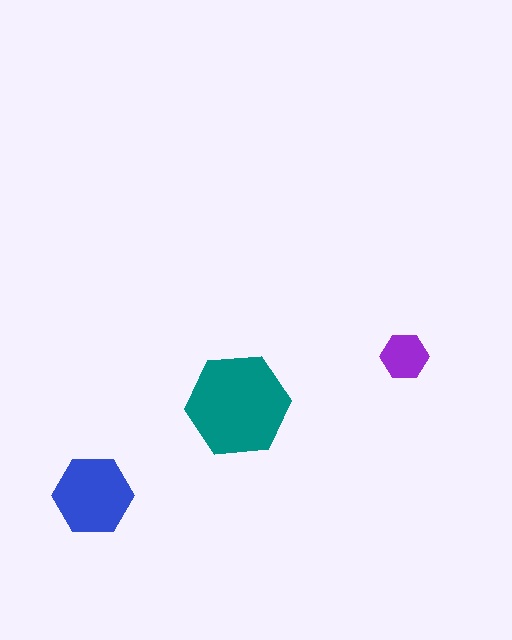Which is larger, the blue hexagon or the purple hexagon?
The blue one.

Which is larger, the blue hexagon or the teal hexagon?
The teal one.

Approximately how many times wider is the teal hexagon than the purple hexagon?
About 2 times wider.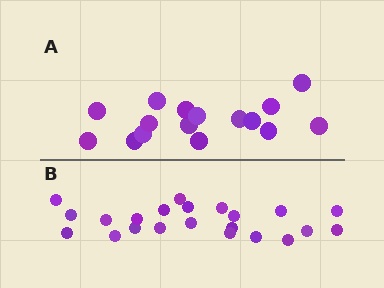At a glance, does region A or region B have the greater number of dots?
Region B (the bottom region) has more dots.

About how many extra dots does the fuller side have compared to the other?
Region B has about 6 more dots than region A.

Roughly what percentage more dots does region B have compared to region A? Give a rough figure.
About 40% more.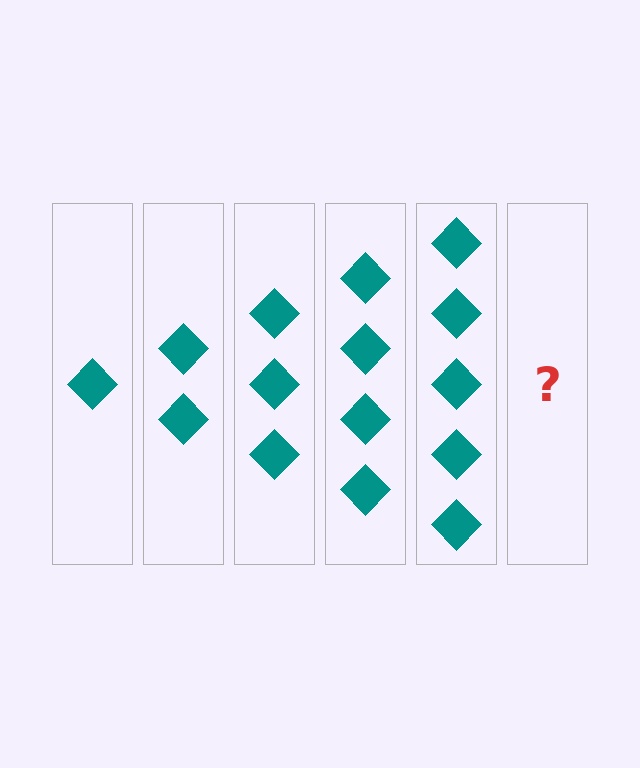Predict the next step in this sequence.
The next step is 6 diamonds.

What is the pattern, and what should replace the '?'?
The pattern is that each step adds one more diamond. The '?' should be 6 diamonds.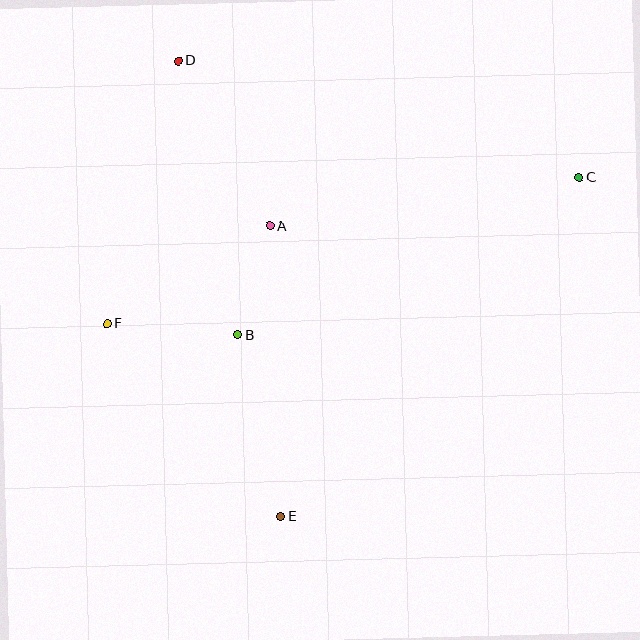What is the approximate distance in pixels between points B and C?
The distance between B and C is approximately 375 pixels.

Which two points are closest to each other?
Points A and B are closest to each other.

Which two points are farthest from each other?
Points C and F are farthest from each other.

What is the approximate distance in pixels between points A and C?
The distance between A and C is approximately 313 pixels.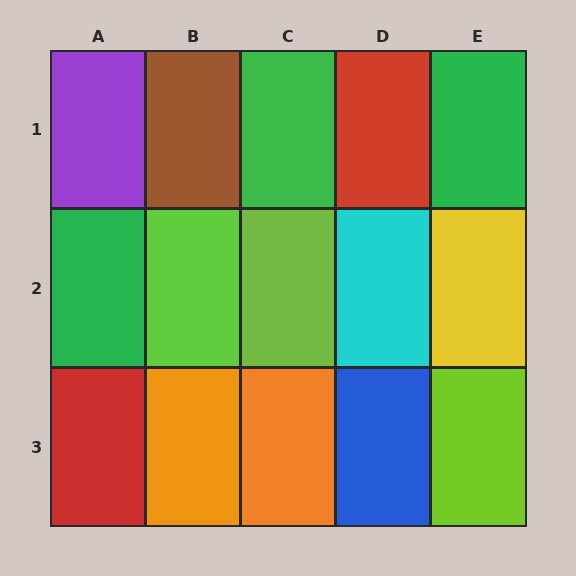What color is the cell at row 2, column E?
Yellow.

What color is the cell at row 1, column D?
Red.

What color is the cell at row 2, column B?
Lime.